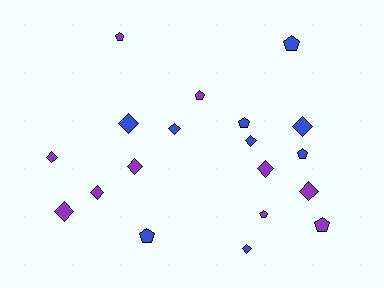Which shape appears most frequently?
Diamond, with 11 objects.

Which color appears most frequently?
Purple, with 10 objects.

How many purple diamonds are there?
There are 6 purple diamonds.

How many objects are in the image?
There are 19 objects.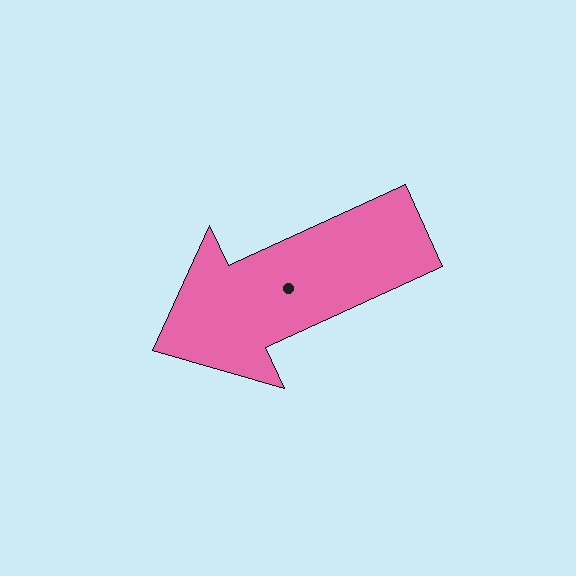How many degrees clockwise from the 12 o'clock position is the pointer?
Approximately 245 degrees.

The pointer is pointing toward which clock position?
Roughly 8 o'clock.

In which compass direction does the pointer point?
Southwest.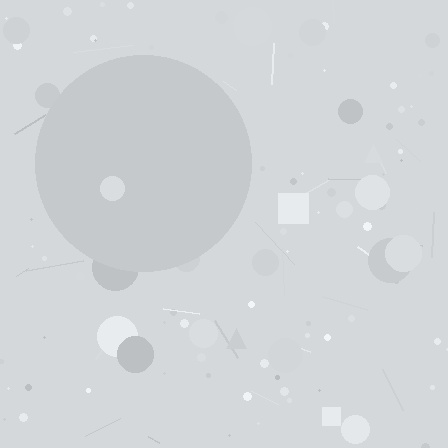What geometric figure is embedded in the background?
A circle is embedded in the background.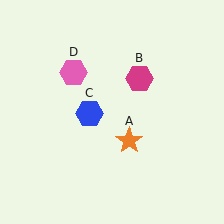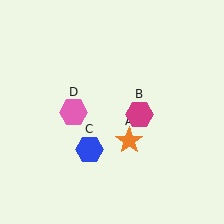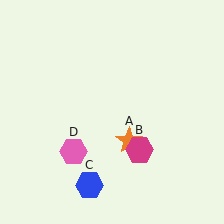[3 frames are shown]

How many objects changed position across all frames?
3 objects changed position: magenta hexagon (object B), blue hexagon (object C), pink hexagon (object D).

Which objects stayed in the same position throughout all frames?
Orange star (object A) remained stationary.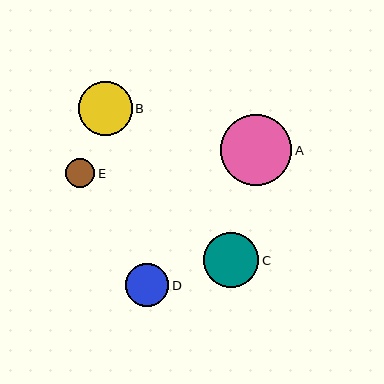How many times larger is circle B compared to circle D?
Circle B is approximately 1.2 times the size of circle D.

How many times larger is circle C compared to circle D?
Circle C is approximately 1.3 times the size of circle D.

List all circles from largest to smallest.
From largest to smallest: A, C, B, D, E.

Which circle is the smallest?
Circle E is the smallest with a size of approximately 29 pixels.